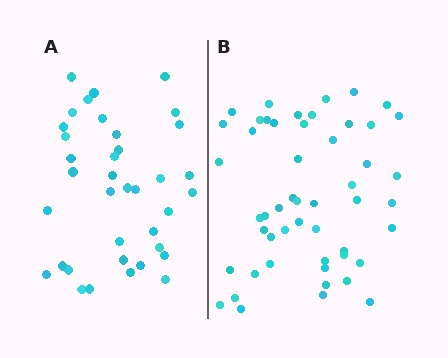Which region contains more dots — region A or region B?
Region B (the right region) has more dots.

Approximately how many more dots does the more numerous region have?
Region B has approximately 15 more dots than region A.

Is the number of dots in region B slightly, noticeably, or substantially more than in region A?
Region B has noticeably more, but not dramatically so. The ratio is roughly 1.4 to 1.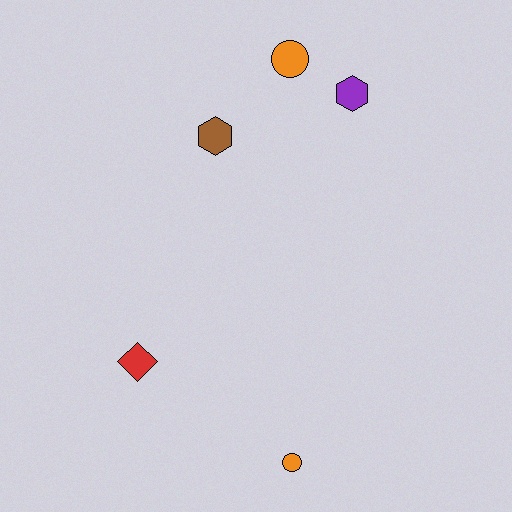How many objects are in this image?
There are 5 objects.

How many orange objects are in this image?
There are 2 orange objects.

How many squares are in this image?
There are no squares.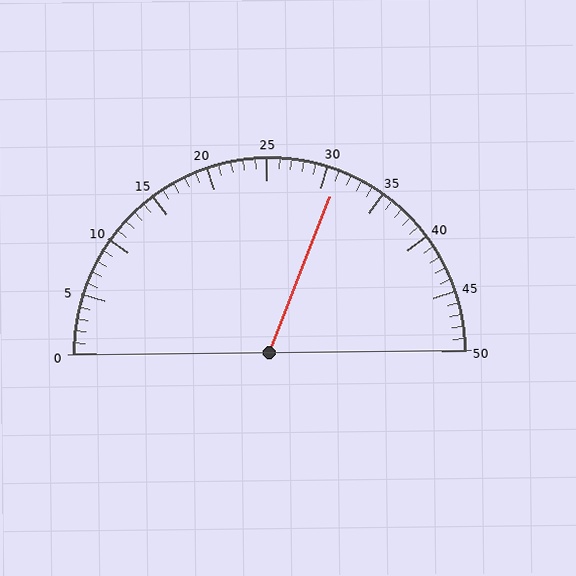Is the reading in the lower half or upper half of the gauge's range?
The reading is in the upper half of the range (0 to 50).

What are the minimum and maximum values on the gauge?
The gauge ranges from 0 to 50.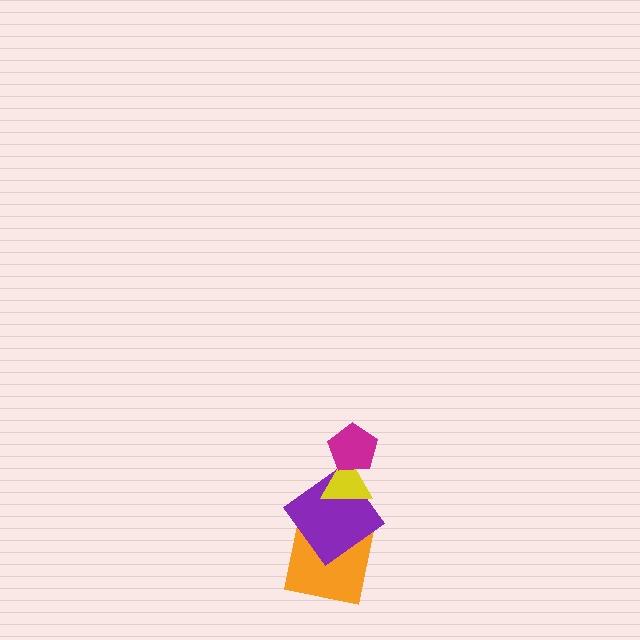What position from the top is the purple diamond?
The purple diamond is 3rd from the top.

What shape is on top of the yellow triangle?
The magenta pentagon is on top of the yellow triangle.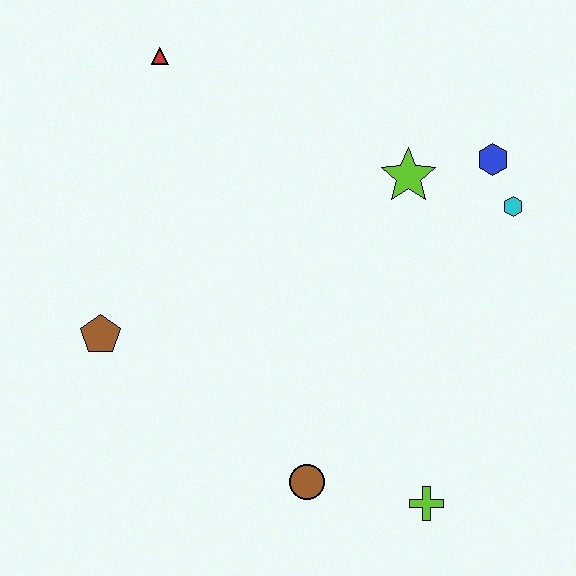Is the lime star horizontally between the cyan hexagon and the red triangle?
Yes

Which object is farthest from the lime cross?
The red triangle is farthest from the lime cross.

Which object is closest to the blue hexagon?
The cyan hexagon is closest to the blue hexagon.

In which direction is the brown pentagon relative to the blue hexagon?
The brown pentagon is to the left of the blue hexagon.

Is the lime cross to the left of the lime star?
No